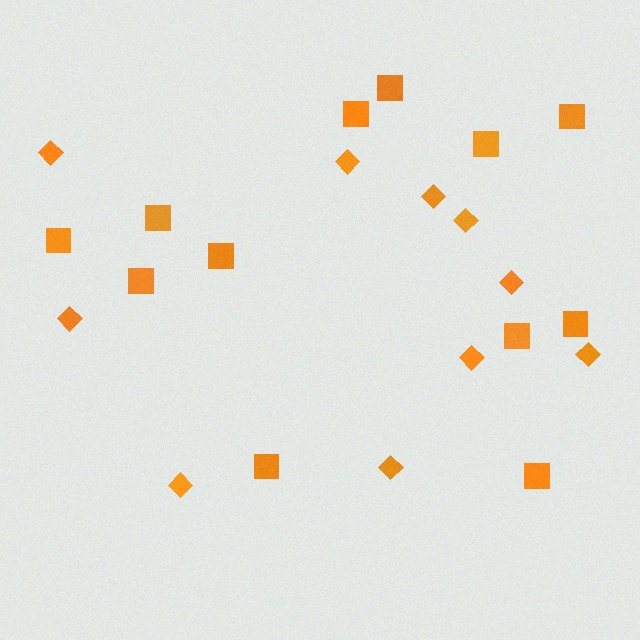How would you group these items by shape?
There are 2 groups: one group of diamonds (10) and one group of squares (12).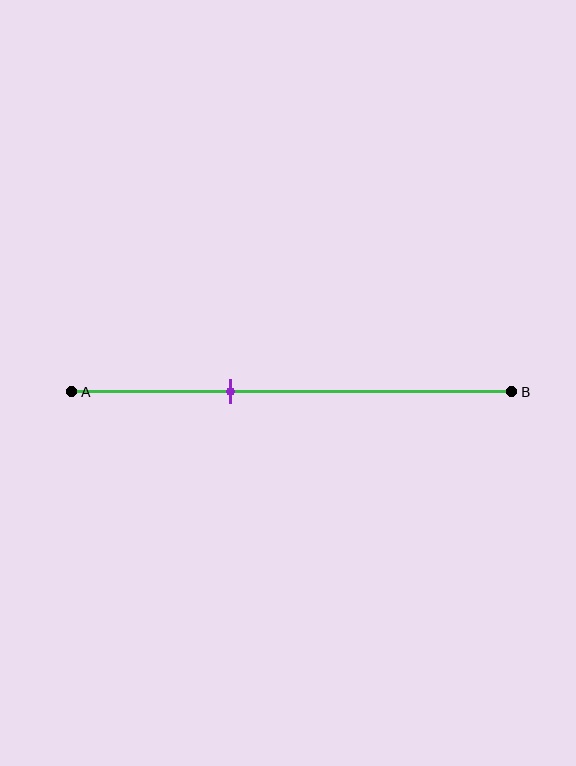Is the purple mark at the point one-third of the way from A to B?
Yes, the mark is approximately at the one-third point.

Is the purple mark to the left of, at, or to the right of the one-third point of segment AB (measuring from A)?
The purple mark is approximately at the one-third point of segment AB.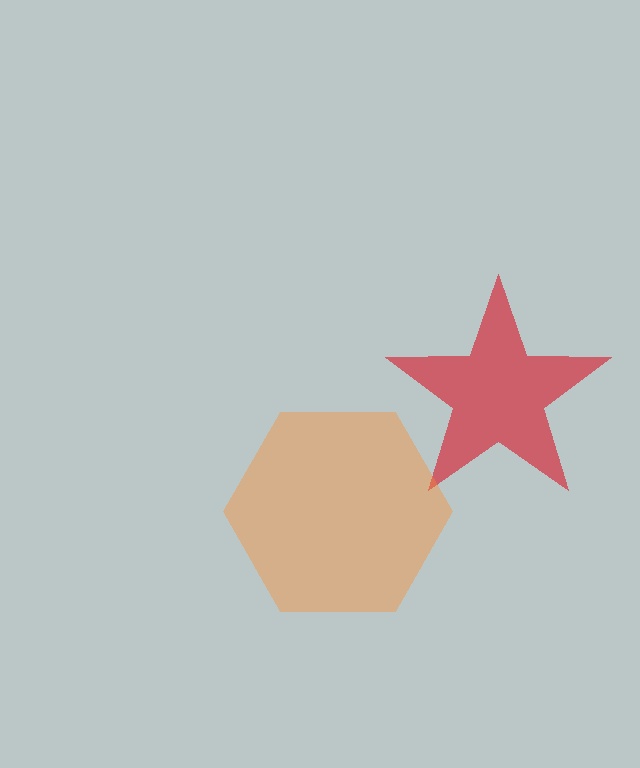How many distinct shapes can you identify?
There are 2 distinct shapes: a red star, an orange hexagon.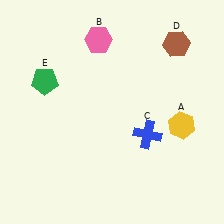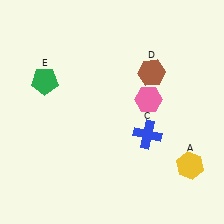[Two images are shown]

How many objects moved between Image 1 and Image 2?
3 objects moved between the two images.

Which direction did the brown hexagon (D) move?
The brown hexagon (D) moved down.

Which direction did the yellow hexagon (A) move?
The yellow hexagon (A) moved down.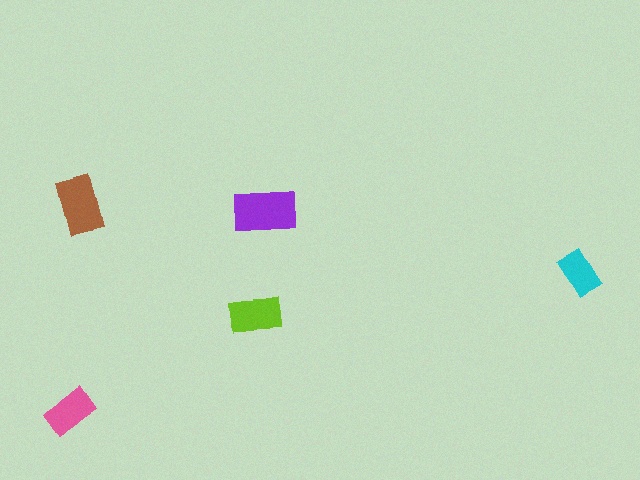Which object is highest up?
The brown rectangle is topmost.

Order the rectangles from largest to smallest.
the purple one, the brown one, the lime one, the pink one, the cyan one.